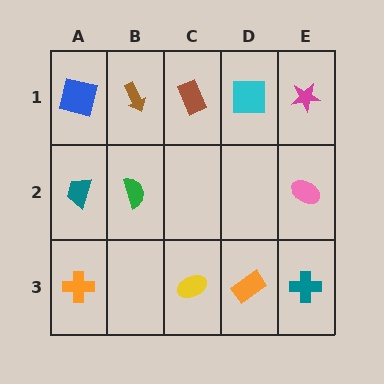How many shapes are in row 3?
4 shapes.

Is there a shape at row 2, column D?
No, that cell is empty.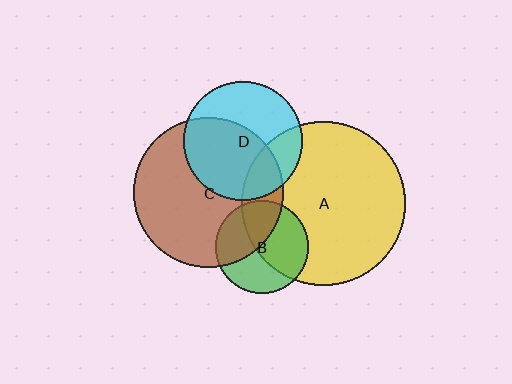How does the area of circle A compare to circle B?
Approximately 3.1 times.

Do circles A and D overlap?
Yes.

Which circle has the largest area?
Circle A (yellow).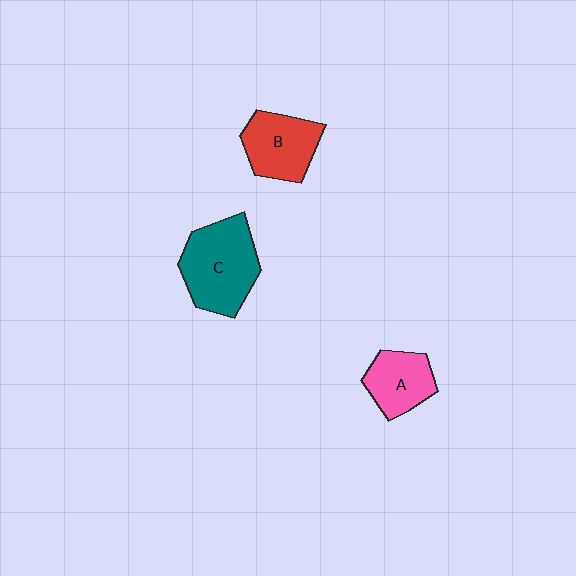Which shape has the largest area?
Shape C (teal).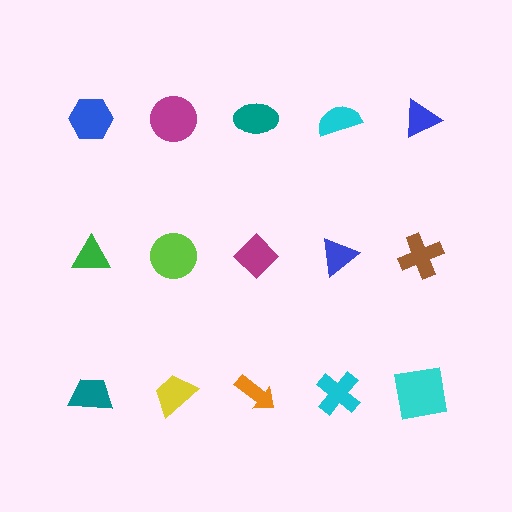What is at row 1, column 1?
A blue hexagon.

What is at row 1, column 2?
A magenta circle.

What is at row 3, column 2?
A yellow trapezoid.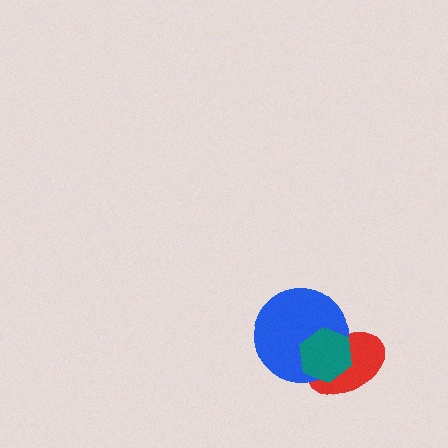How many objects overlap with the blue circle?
2 objects overlap with the blue circle.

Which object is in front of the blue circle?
The teal hexagon is in front of the blue circle.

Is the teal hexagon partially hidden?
No, no other shape covers it.